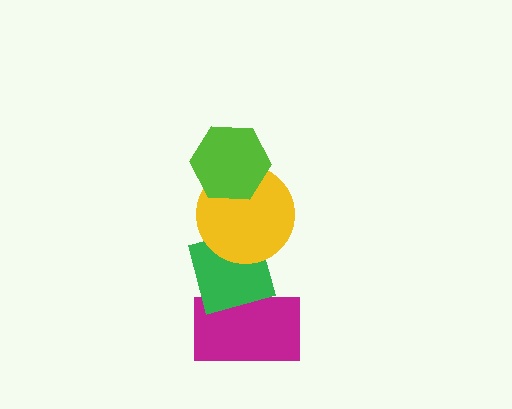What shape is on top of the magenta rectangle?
The green diamond is on top of the magenta rectangle.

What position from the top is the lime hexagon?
The lime hexagon is 1st from the top.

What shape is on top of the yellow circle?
The lime hexagon is on top of the yellow circle.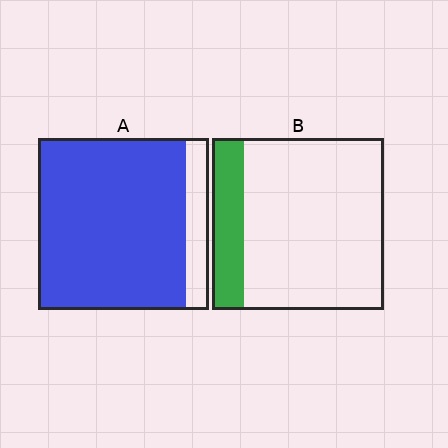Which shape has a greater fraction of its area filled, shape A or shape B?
Shape A.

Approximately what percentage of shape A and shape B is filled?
A is approximately 85% and B is approximately 20%.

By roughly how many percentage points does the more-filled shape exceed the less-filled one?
By roughly 70 percentage points (A over B).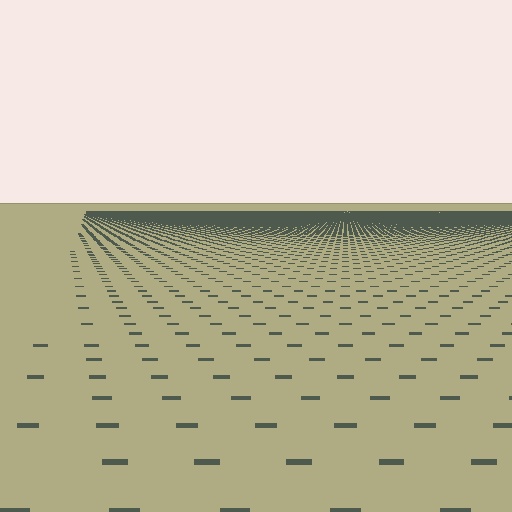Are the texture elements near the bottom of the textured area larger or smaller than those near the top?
Larger. Near the bottom, elements are closer to the viewer and appear at a bigger on-screen size.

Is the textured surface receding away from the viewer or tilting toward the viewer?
The surface is receding away from the viewer. Texture elements get smaller and denser toward the top.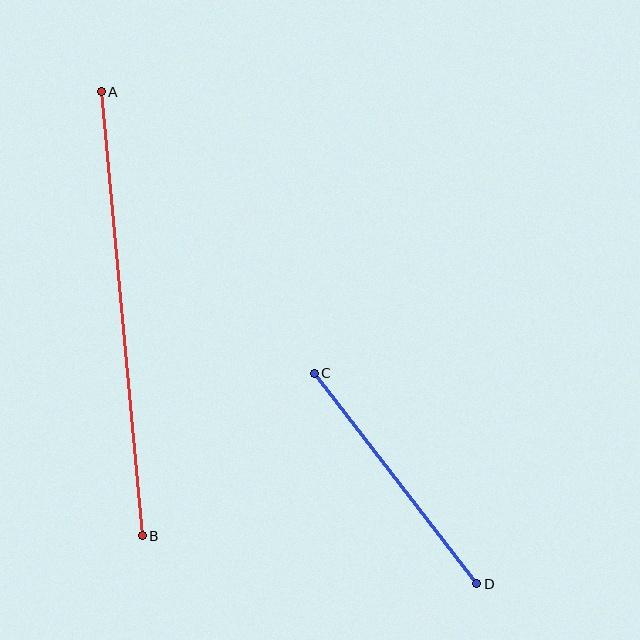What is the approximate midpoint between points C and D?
The midpoint is at approximately (396, 478) pixels.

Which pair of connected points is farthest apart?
Points A and B are farthest apart.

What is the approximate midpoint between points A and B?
The midpoint is at approximately (122, 314) pixels.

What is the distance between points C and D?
The distance is approximately 266 pixels.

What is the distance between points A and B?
The distance is approximately 446 pixels.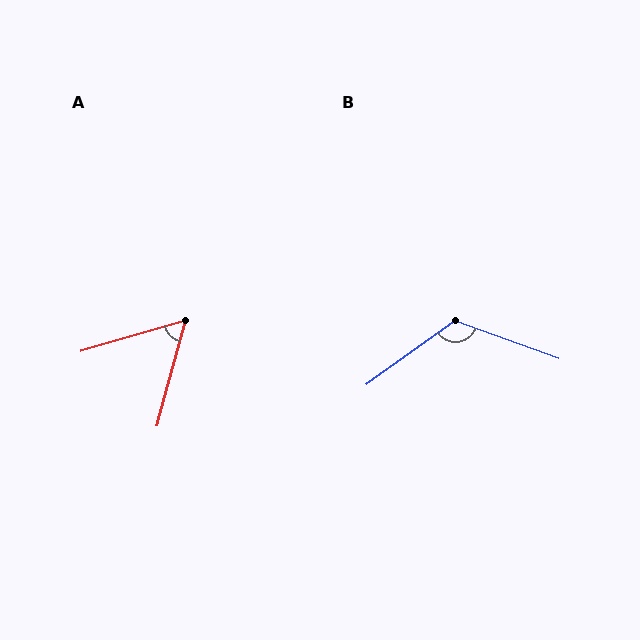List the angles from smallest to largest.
A (59°), B (125°).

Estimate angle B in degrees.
Approximately 125 degrees.